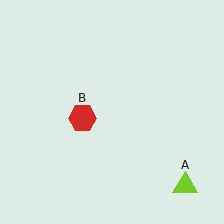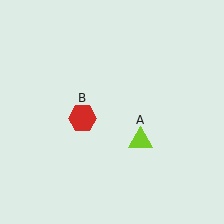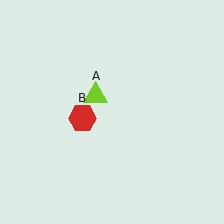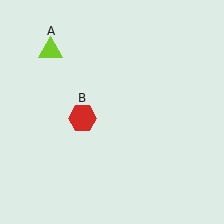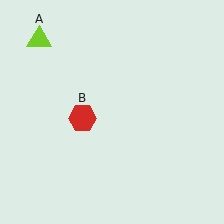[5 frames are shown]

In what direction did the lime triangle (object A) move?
The lime triangle (object A) moved up and to the left.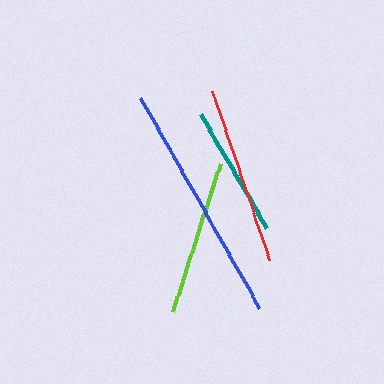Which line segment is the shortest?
The teal line is the shortest at approximately 131 pixels.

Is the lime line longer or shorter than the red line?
The red line is longer than the lime line.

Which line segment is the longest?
The blue line is the longest at approximately 241 pixels.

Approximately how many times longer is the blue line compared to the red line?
The blue line is approximately 1.4 times the length of the red line.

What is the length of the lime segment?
The lime segment is approximately 156 pixels long.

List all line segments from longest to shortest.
From longest to shortest: blue, red, lime, teal.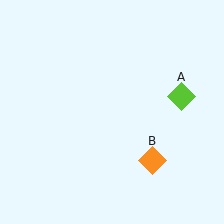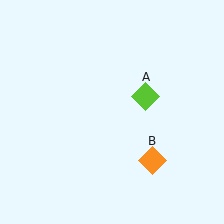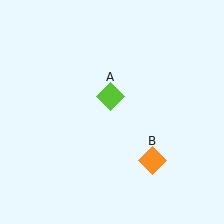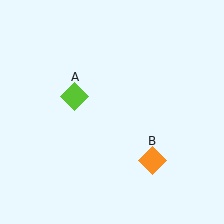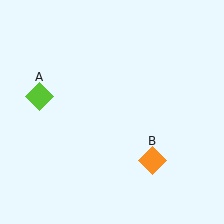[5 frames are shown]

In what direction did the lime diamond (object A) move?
The lime diamond (object A) moved left.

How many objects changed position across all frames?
1 object changed position: lime diamond (object A).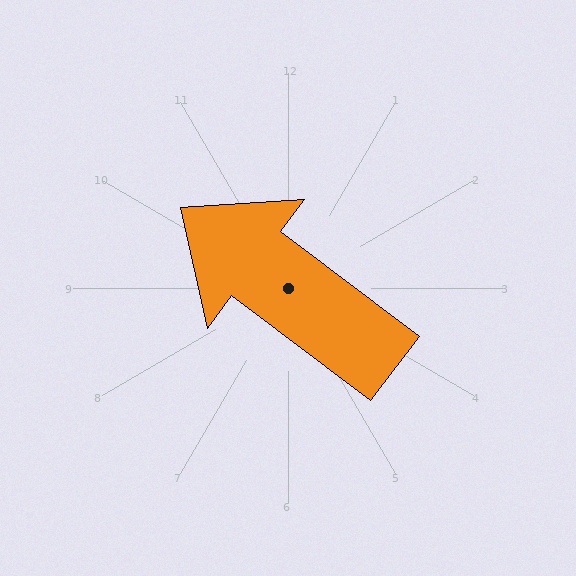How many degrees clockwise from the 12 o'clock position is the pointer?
Approximately 307 degrees.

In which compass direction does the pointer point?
Northwest.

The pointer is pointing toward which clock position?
Roughly 10 o'clock.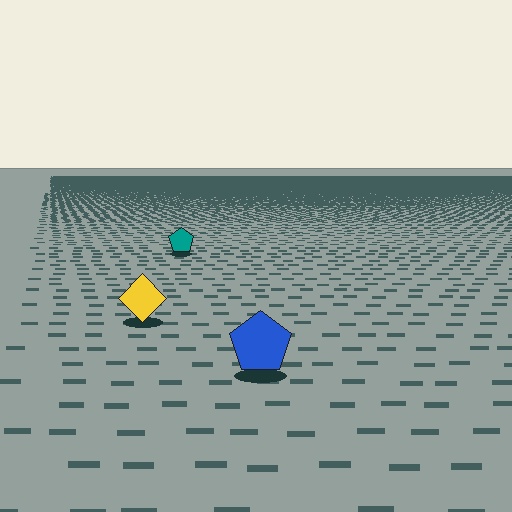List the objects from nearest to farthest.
From nearest to farthest: the blue pentagon, the yellow diamond, the teal pentagon.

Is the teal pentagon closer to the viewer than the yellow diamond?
No. The yellow diamond is closer — you can tell from the texture gradient: the ground texture is coarser near it.